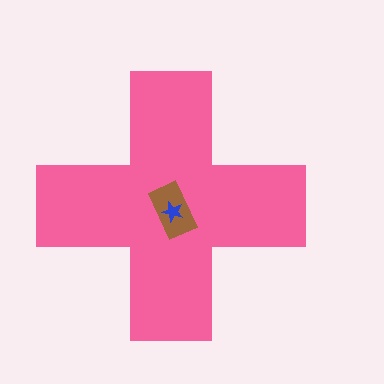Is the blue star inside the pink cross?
Yes.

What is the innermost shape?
The blue star.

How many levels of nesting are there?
3.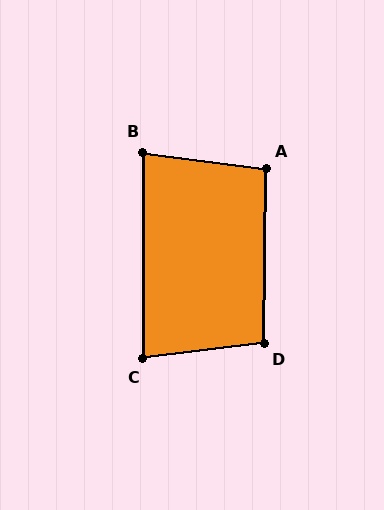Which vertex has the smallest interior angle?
B, at approximately 82 degrees.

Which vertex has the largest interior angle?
D, at approximately 98 degrees.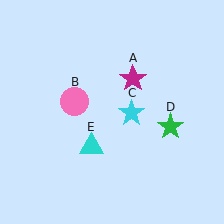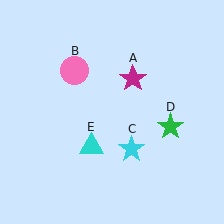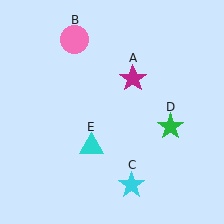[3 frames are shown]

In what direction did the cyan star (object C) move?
The cyan star (object C) moved down.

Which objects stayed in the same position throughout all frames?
Magenta star (object A) and green star (object D) and cyan triangle (object E) remained stationary.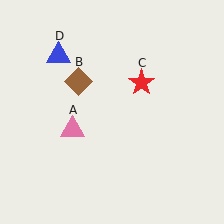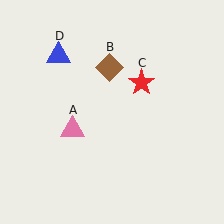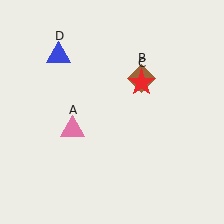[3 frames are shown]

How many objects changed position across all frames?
1 object changed position: brown diamond (object B).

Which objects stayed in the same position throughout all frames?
Pink triangle (object A) and red star (object C) and blue triangle (object D) remained stationary.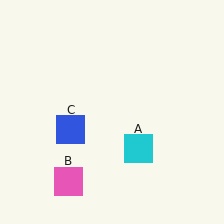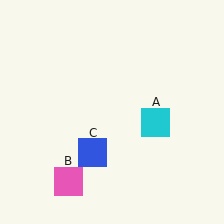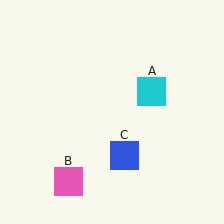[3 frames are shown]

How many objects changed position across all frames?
2 objects changed position: cyan square (object A), blue square (object C).